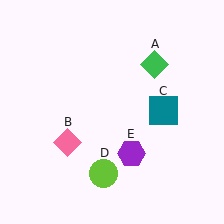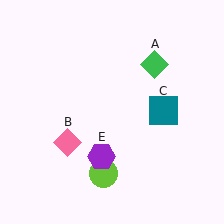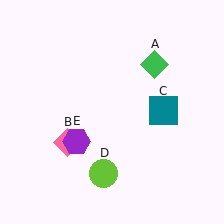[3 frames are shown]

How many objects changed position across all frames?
1 object changed position: purple hexagon (object E).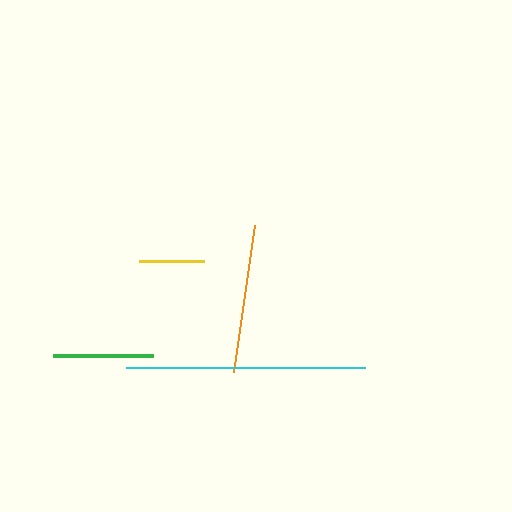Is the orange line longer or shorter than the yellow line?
The orange line is longer than the yellow line.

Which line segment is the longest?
The cyan line is the longest at approximately 239 pixels.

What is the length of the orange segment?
The orange segment is approximately 148 pixels long.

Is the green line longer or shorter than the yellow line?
The green line is longer than the yellow line.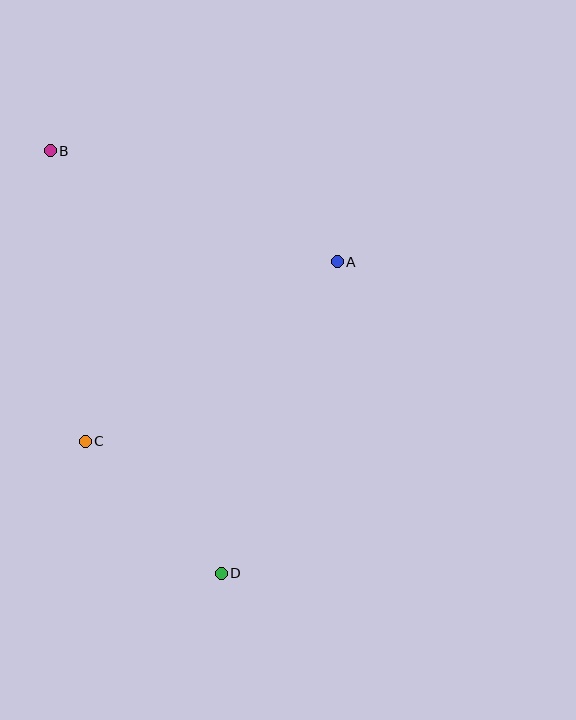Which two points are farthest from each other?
Points B and D are farthest from each other.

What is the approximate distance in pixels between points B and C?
The distance between B and C is approximately 293 pixels.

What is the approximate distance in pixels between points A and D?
The distance between A and D is approximately 332 pixels.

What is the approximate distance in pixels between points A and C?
The distance between A and C is approximately 309 pixels.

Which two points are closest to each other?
Points C and D are closest to each other.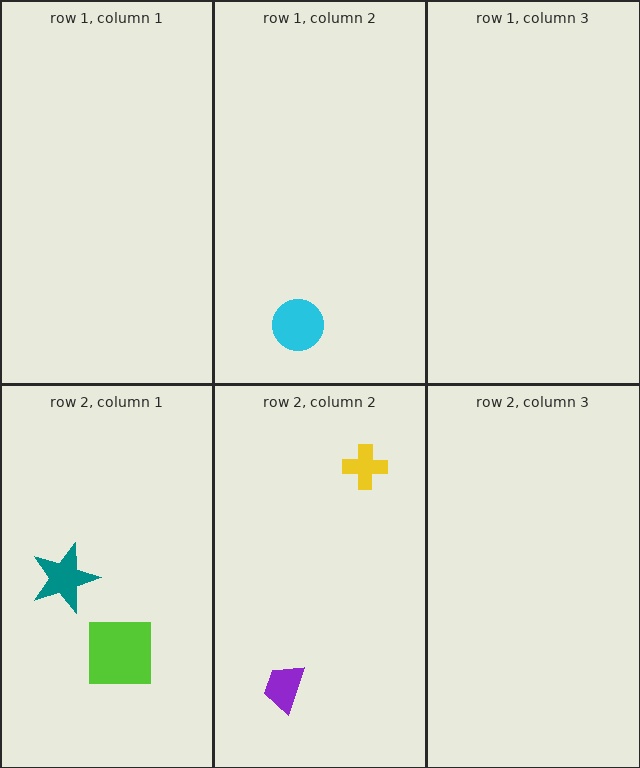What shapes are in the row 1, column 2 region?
The cyan circle.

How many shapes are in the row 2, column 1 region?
2.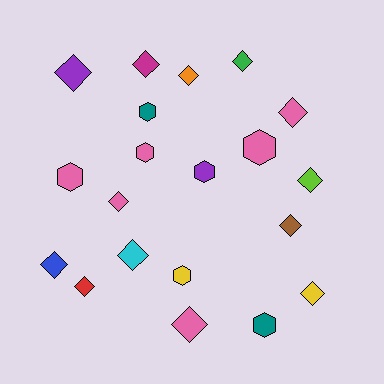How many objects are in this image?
There are 20 objects.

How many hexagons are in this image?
There are 7 hexagons.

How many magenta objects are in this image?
There is 1 magenta object.